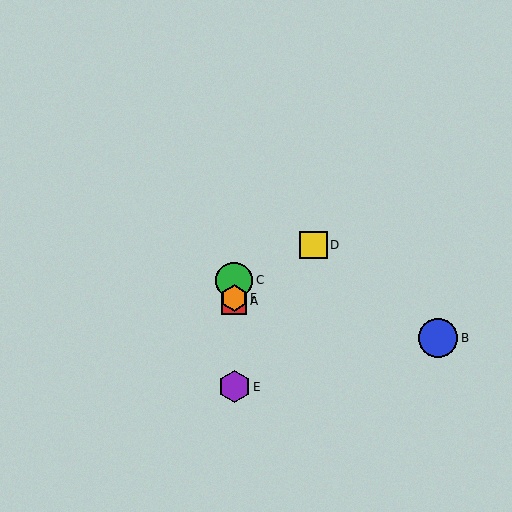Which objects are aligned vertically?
Objects A, C, E, F are aligned vertically.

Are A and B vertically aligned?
No, A is at x≈234 and B is at x≈438.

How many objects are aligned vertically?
4 objects (A, C, E, F) are aligned vertically.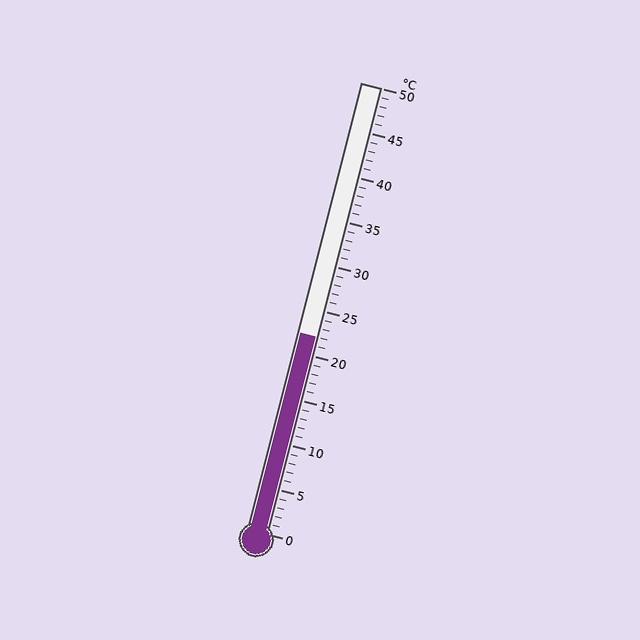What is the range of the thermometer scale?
The thermometer scale ranges from 0°C to 50°C.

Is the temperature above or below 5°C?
The temperature is above 5°C.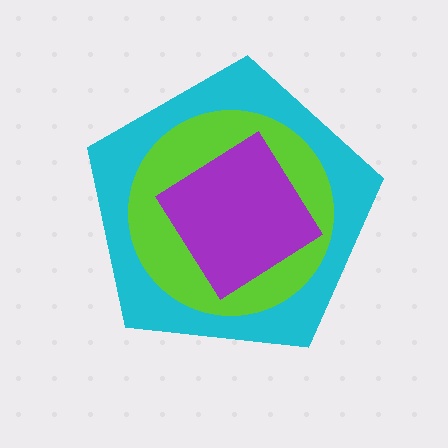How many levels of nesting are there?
3.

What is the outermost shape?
The cyan pentagon.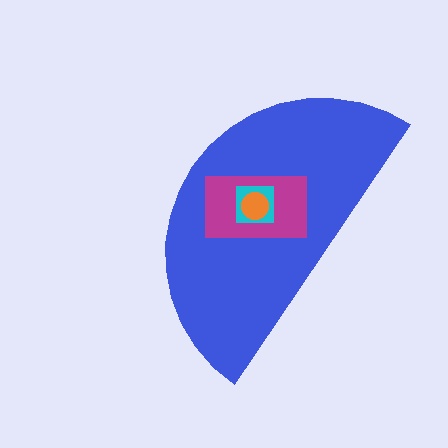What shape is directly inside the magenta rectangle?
The cyan square.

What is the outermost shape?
The blue semicircle.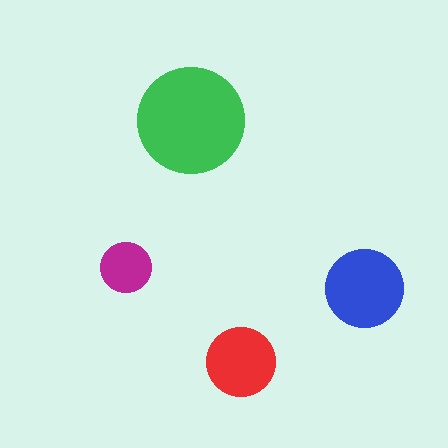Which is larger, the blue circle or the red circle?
The blue one.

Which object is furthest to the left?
The magenta circle is leftmost.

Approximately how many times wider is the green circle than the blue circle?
About 1.5 times wider.